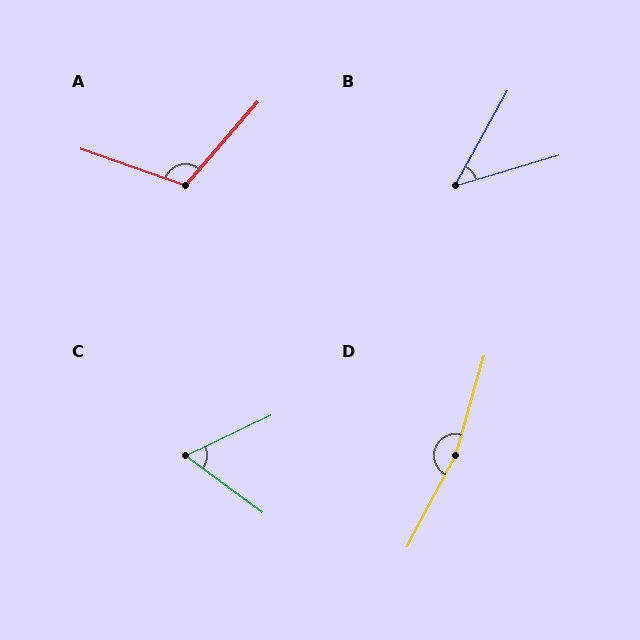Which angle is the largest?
D, at approximately 168 degrees.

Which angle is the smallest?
B, at approximately 44 degrees.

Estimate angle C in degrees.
Approximately 62 degrees.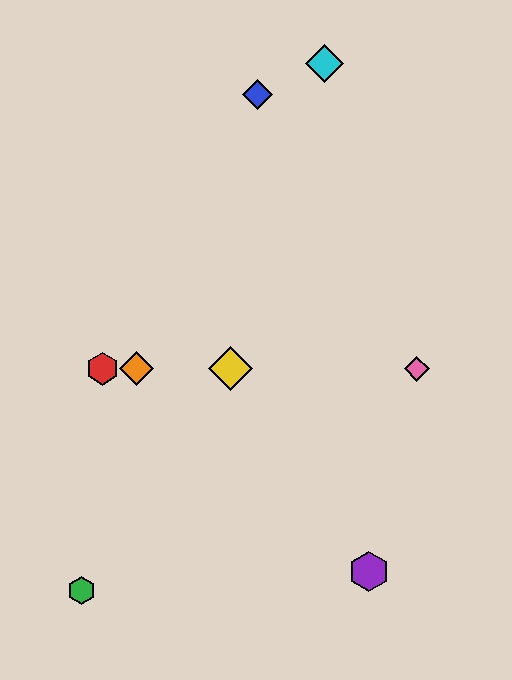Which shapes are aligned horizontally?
The red hexagon, the yellow diamond, the orange diamond, the pink diamond are aligned horizontally.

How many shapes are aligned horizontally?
4 shapes (the red hexagon, the yellow diamond, the orange diamond, the pink diamond) are aligned horizontally.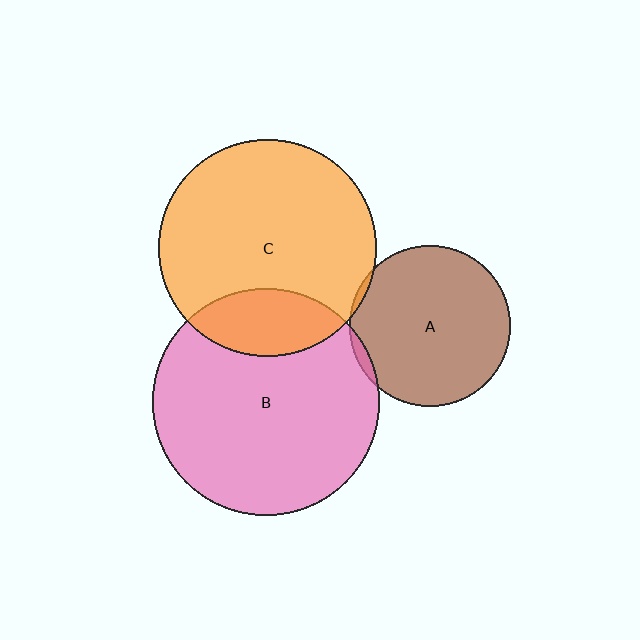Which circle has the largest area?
Circle B (pink).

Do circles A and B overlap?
Yes.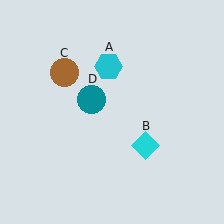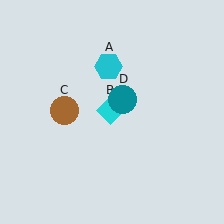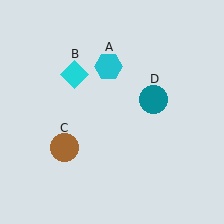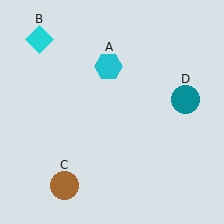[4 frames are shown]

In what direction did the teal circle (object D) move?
The teal circle (object D) moved right.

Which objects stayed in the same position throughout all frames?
Cyan hexagon (object A) remained stationary.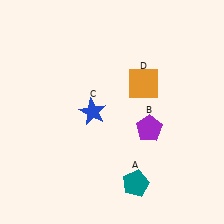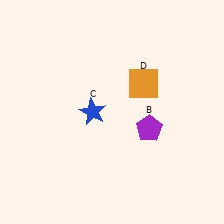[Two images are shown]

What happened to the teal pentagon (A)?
The teal pentagon (A) was removed in Image 2. It was in the bottom-right area of Image 1.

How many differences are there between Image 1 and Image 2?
There is 1 difference between the two images.